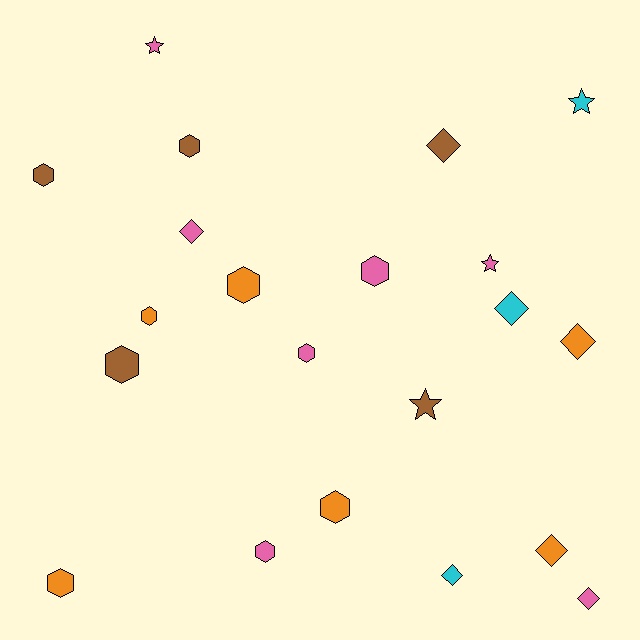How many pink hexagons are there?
There are 3 pink hexagons.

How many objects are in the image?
There are 21 objects.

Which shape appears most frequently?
Hexagon, with 10 objects.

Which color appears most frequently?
Pink, with 7 objects.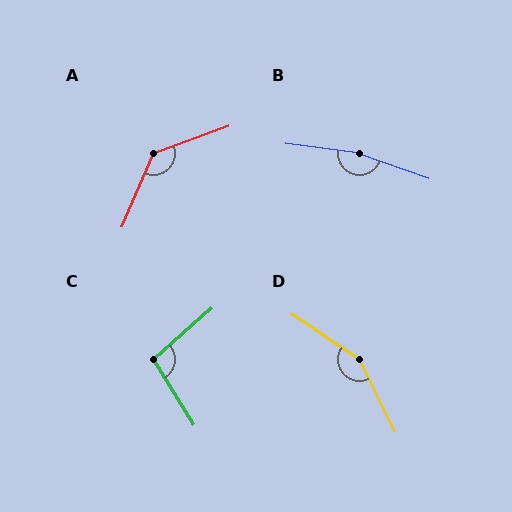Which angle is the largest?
B, at approximately 168 degrees.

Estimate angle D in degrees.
Approximately 150 degrees.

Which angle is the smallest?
C, at approximately 100 degrees.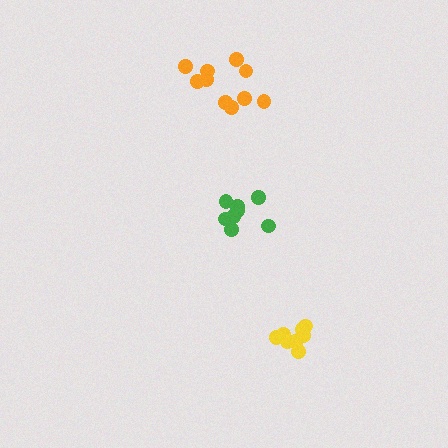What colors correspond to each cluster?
The clusters are colored: orange, green, yellow.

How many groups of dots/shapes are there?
There are 3 groups.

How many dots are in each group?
Group 1: 10 dots, Group 2: 8 dots, Group 3: 9 dots (27 total).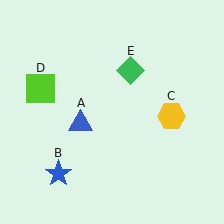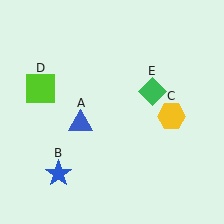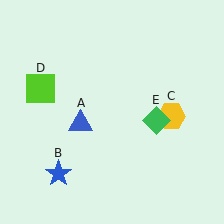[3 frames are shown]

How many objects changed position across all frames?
1 object changed position: green diamond (object E).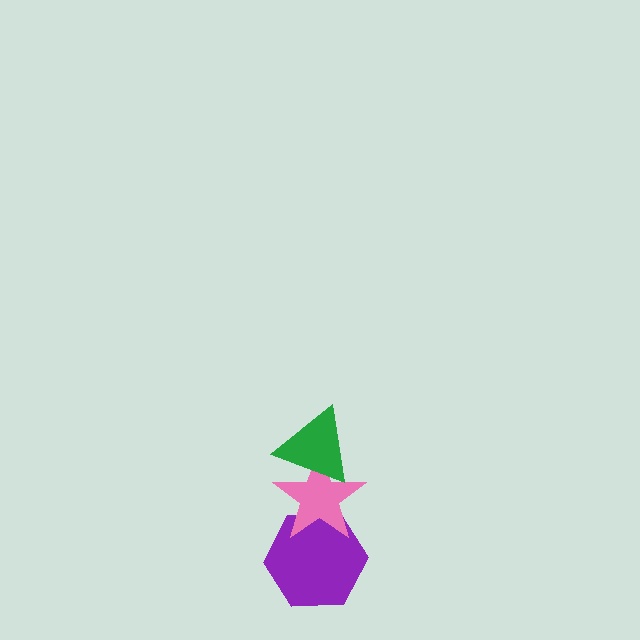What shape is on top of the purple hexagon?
The pink star is on top of the purple hexagon.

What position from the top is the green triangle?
The green triangle is 1st from the top.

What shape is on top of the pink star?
The green triangle is on top of the pink star.